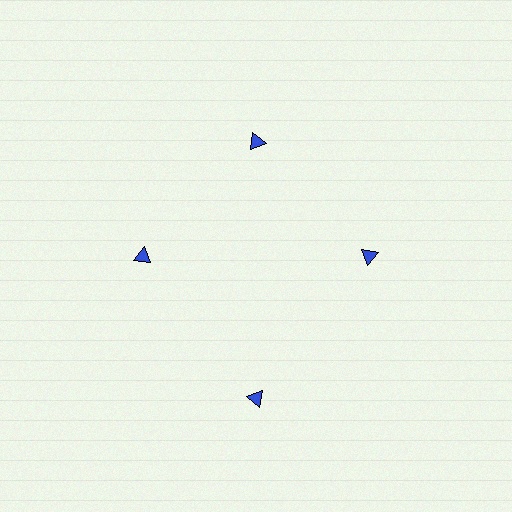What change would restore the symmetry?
The symmetry would be restored by moving it inward, back onto the ring so that all 4 triangles sit at equal angles and equal distance from the center.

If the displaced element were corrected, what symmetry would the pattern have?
It would have 4-fold rotational symmetry — the pattern would map onto itself every 90 degrees.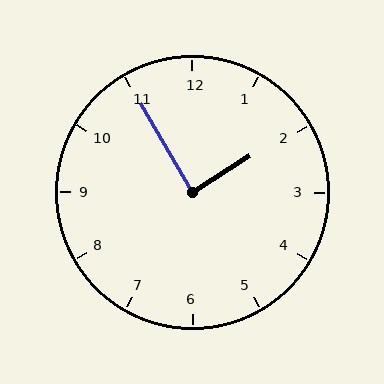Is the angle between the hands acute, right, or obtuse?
It is right.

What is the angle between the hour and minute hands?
Approximately 88 degrees.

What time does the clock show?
1:55.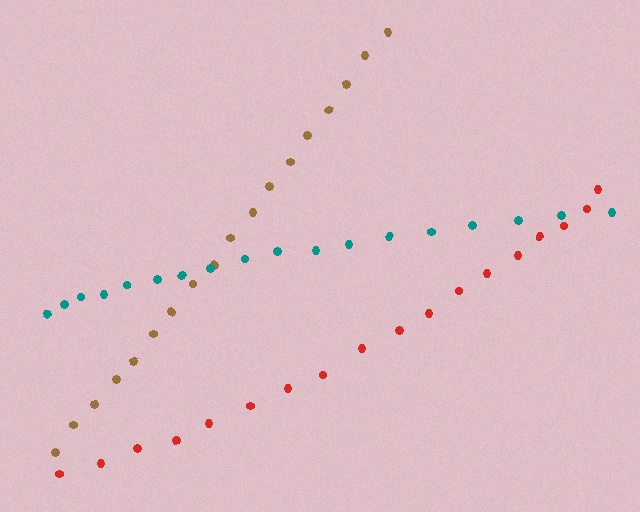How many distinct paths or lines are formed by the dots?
There are 3 distinct paths.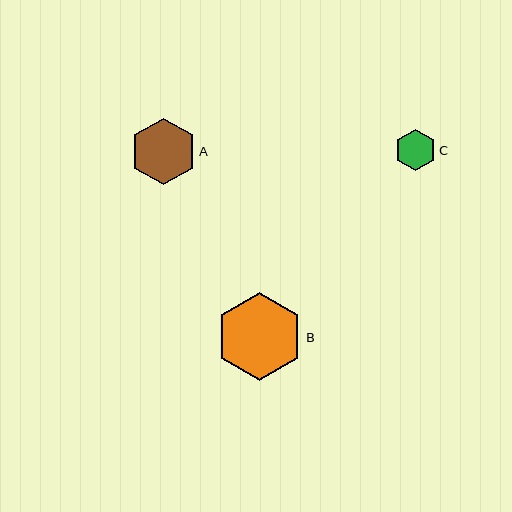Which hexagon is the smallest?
Hexagon C is the smallest with a size of approximately 41 pixels.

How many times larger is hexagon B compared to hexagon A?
Hexagon B is approximately 1.3 times the size of hexagon A.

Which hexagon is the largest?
Hexagon B is the largest with a size of approximately 88 pixels.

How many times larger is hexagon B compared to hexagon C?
Hexagon B is approximately 2.1 times the size of hexagon C.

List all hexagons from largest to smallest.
From largest to smallest: B, A, C.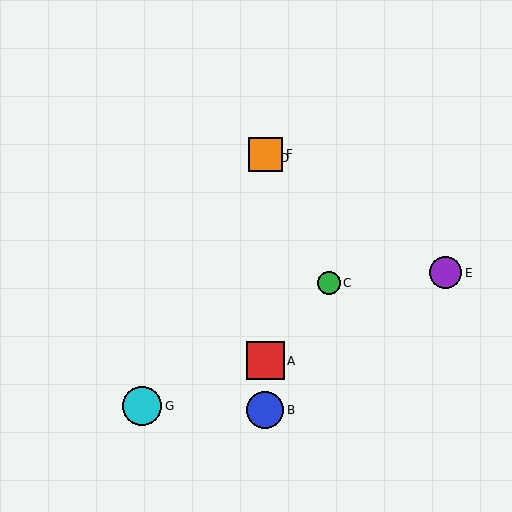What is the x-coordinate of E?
Object E is at x≈446.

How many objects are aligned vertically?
4 objects (A, B, D, F) are aligned vertically.